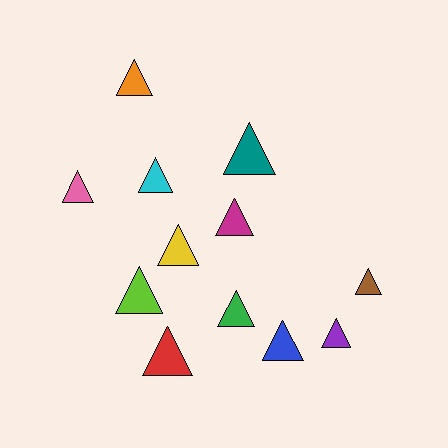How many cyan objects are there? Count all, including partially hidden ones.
There is 1 cyan object.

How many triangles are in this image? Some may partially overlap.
There are 12 triangles.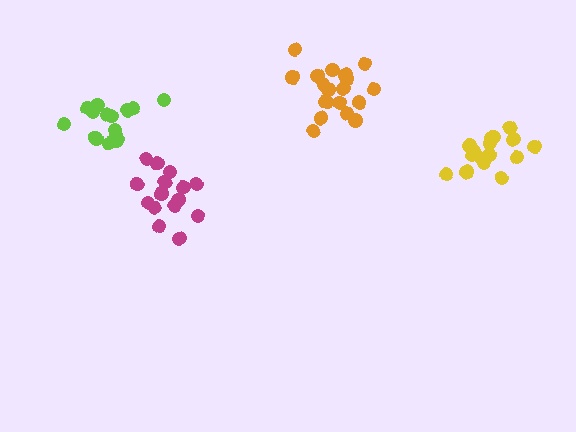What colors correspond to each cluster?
The clusters are colored: lime, magenta, orange, yellow.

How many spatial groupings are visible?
There are 4 spatial groupings.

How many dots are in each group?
Group 1: 16 dots, Group 2: 15 dots, Group 3: 19 dots, Group 4: 16 dots (66 total).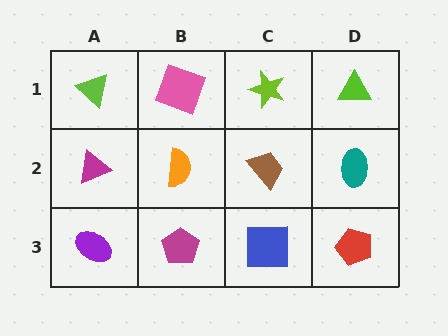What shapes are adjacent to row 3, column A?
A magenta triangle (row 2, column A), a magenta pentagon (row 3, column B).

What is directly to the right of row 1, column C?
A lime triangle.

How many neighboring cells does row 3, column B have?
3.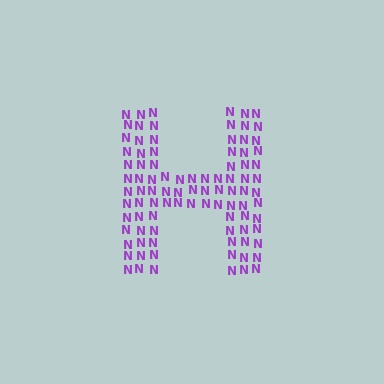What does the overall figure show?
The overall figure shows the letter H.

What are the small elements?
The small elements are letter N's.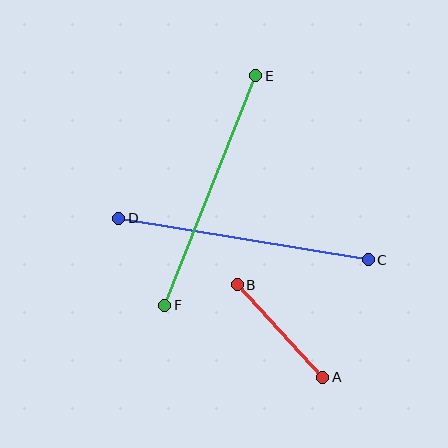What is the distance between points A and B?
The distance is approximately 126 pixels.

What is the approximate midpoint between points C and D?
The midpoint is at approximately (244, 239) pixels.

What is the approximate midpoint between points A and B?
The midpoint is at approximately (280, 331) pixels.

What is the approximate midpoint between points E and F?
The midpoint is at approximately (210, 191) pixels.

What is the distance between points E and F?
The distance is approximately 247 pixels.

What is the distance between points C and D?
The distance is approximately 253 pixels.